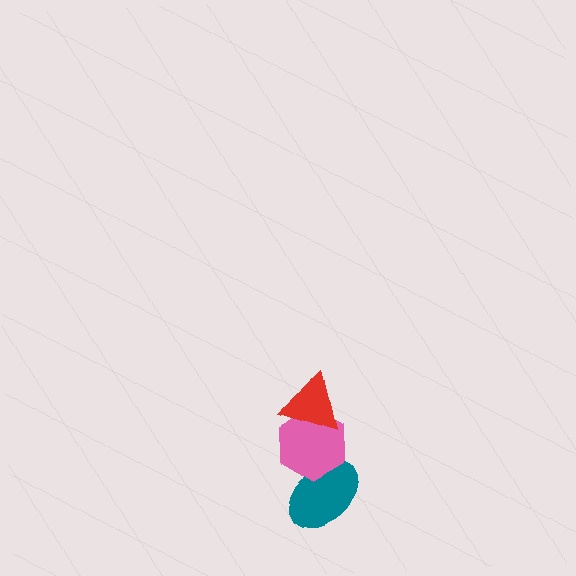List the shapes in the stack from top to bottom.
From top to bottom: the red triangle, the pink hexagon, the teal ellipse.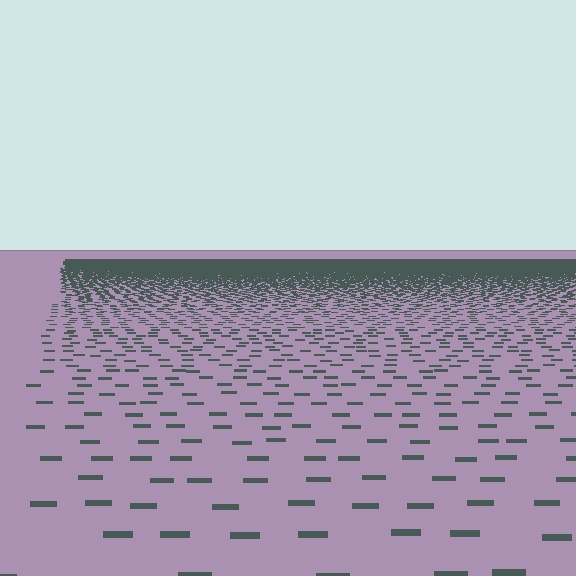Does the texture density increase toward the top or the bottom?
Density increases toward the top.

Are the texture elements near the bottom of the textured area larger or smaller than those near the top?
Larger. Near the bottom, elements are closer to the viewer and appear at a bigger on-screen size.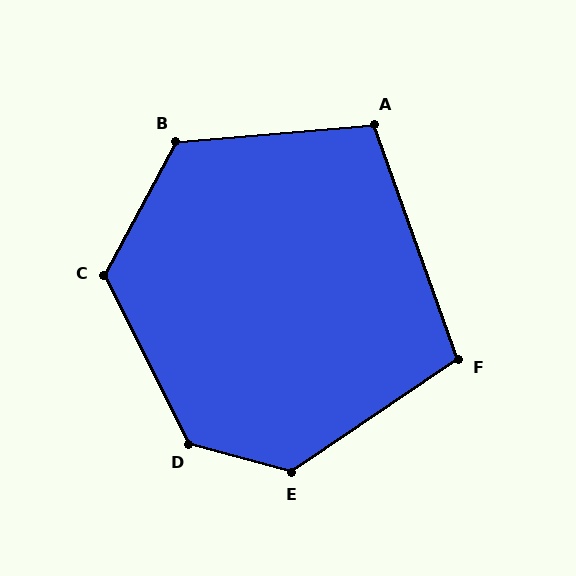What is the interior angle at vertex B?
Approximately 123 degrees (obtuse).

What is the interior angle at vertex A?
Approximately 105 degrees (obtuse).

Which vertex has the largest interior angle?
D, at approximately 133 degrees.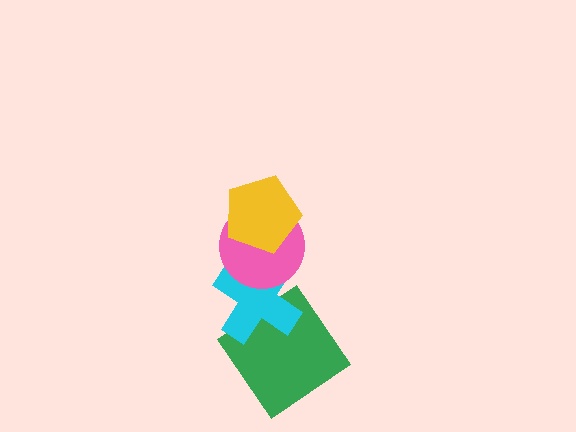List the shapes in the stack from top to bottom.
From top to bottom: the yellow pentagon, the pink circle, the cyan cross, the green diamond.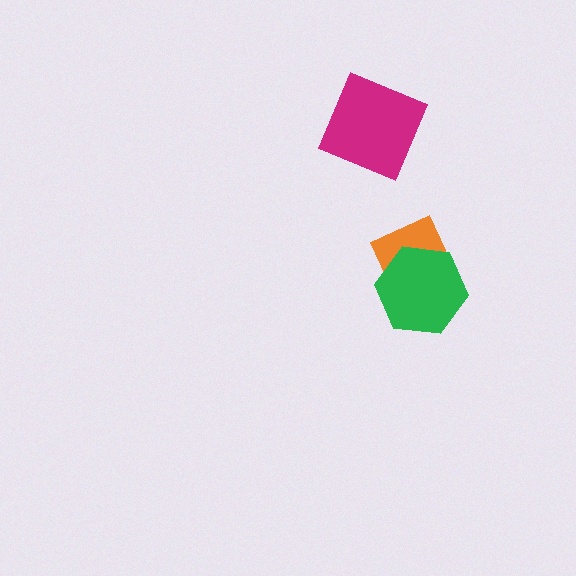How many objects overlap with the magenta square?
0 objects overlap with the magenta square.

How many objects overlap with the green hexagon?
1 object overlaps with the green hexagon.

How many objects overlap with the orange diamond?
1 object overlaps with the orange diamond.